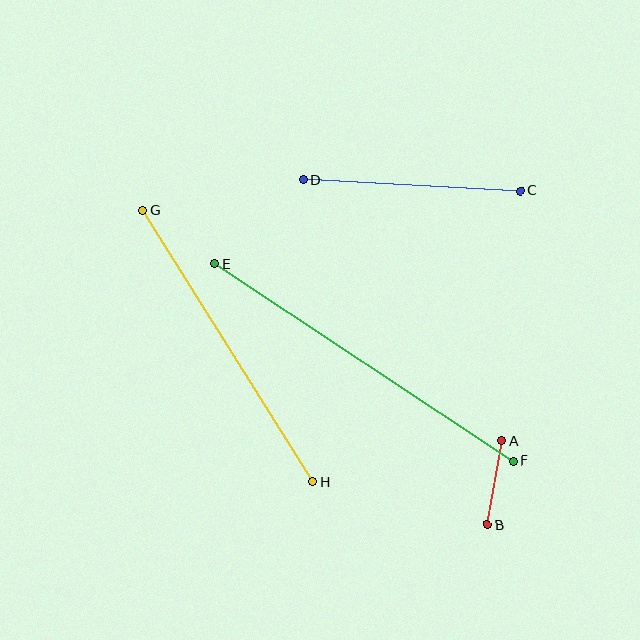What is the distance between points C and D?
The distance is approximately 217 pixels.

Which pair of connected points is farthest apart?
Points E and F are farthest apart.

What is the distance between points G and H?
The distance is approximately 320 pixels.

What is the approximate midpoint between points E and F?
The midpoint is at approximately (364, 362) pixels.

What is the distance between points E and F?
The distance is approximately 358 pixels.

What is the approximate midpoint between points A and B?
The midpoint is at approximately (495, 483) pixels.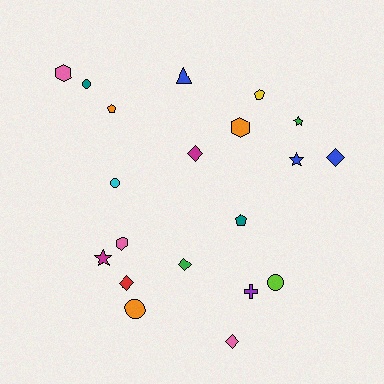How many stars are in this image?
There are 3 stars.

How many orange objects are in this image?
There are 3 orange objects.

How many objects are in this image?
There are 20 objects.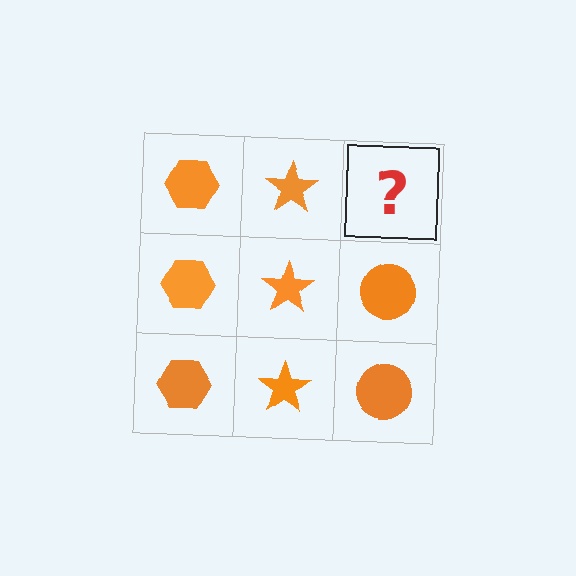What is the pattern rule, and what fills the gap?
The rule is that each column has a consistent shape. The gap should be filled with an orange circle.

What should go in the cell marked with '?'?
The missing cell should contain an orange circle.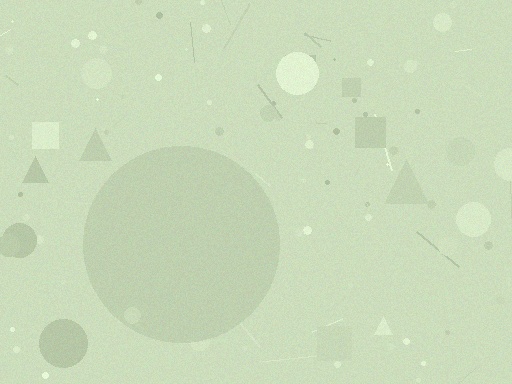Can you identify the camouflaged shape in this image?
The camouflaged shape is a circle.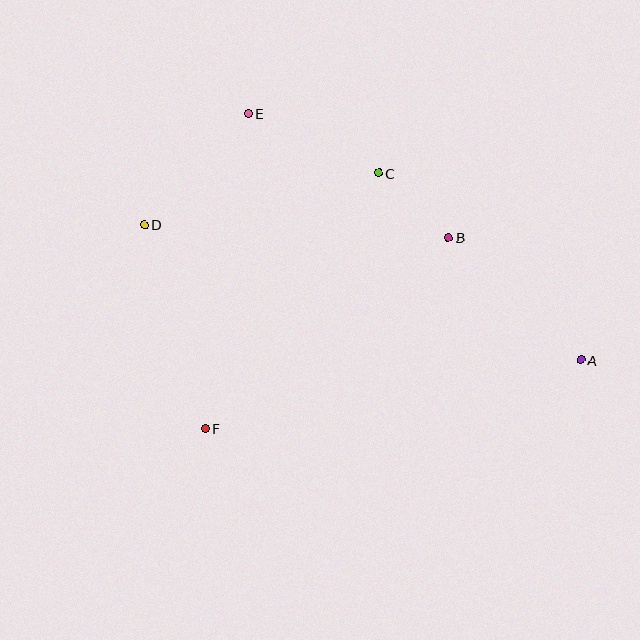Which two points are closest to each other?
Points B and C are closest to each other.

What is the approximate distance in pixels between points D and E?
The distance between D and E is approximately 152 pixels.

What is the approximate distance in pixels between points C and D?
The distance between C and D is approximately 240 pixels.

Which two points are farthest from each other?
Points A and D are farthest from each other.